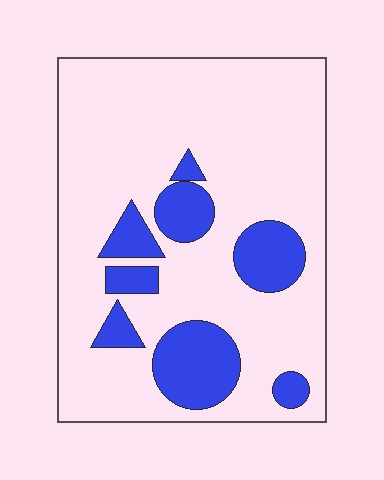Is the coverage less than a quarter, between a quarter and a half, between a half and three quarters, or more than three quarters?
Less than a quarter.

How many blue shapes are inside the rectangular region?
8.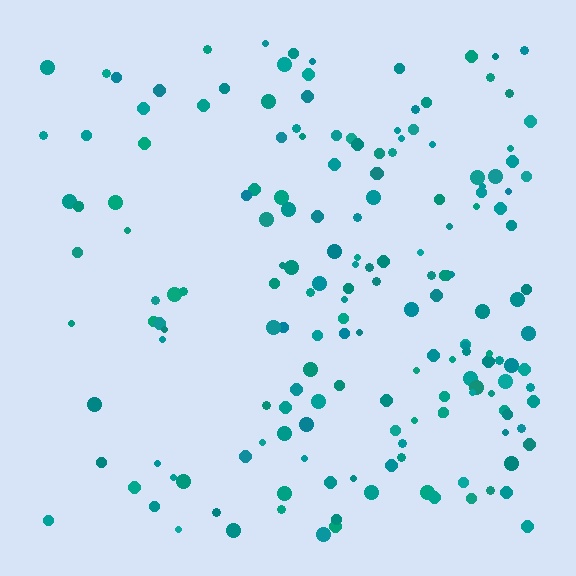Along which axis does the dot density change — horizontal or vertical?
Horizontal.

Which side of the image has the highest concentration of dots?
The right.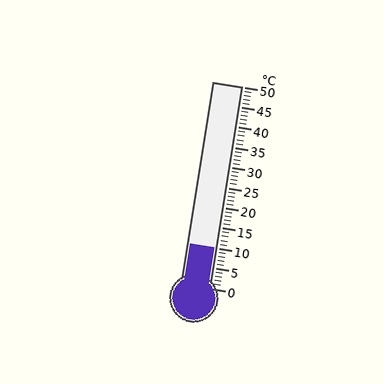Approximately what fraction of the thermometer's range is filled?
The thermometer is filled to approximately 20% of its range.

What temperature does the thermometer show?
The thermometer shows approximately 10°C.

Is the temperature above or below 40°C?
The temperature is below 40°C.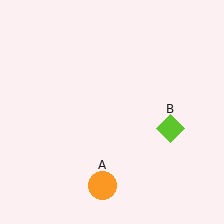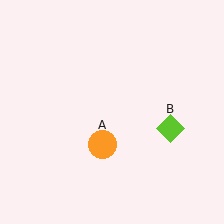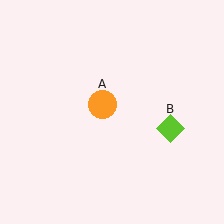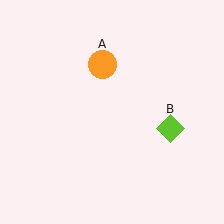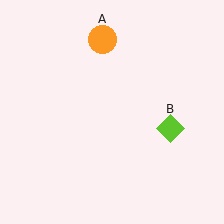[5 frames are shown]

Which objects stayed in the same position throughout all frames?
Lime diamond (object B) remained stationary.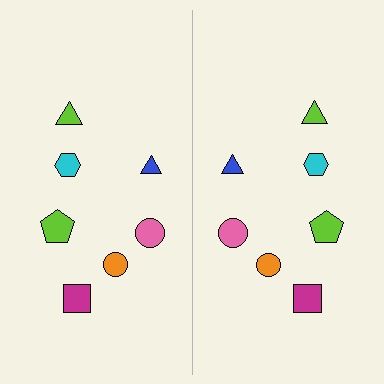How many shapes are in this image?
There are 14 shapes in this image.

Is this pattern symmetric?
Yes, this pattern has bilateral (reflection) symmetry.